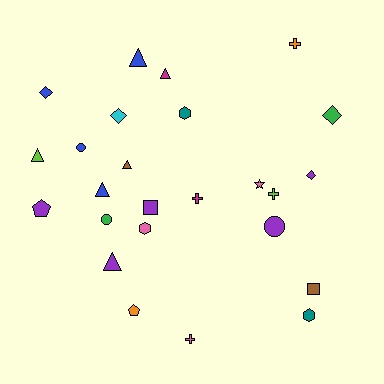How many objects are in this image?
There are 25 objects.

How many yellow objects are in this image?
There are no yellow objects.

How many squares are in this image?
There are 2 squares.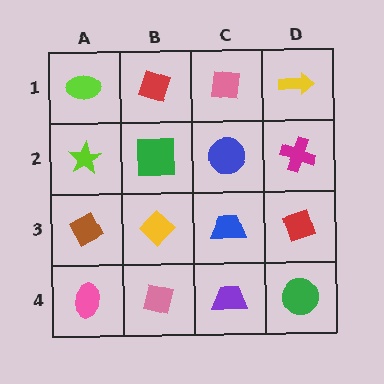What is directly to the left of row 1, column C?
A red diamond.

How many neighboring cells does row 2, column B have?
4.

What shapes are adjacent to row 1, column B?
A green square (row 2, column B), a lime ellipse (row 1, column A), a pink square (row 1, column C).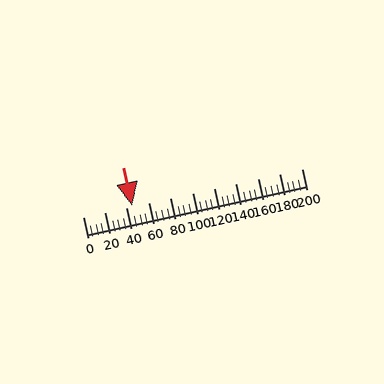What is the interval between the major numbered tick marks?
The major tick marks are spaced 20 units apart.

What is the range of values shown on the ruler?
The ruler shows values from 0 to 200.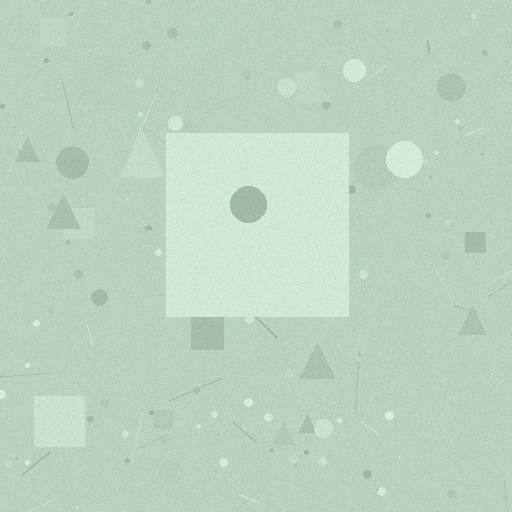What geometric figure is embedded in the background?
A square is embedded in the background.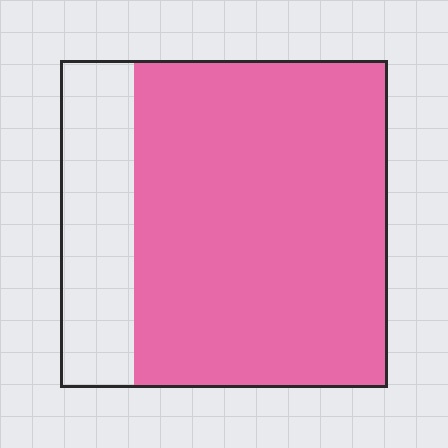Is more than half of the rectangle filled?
Yes.